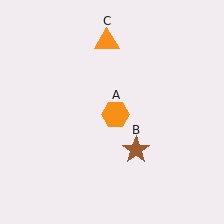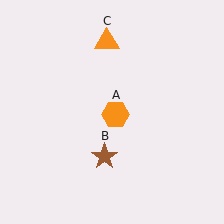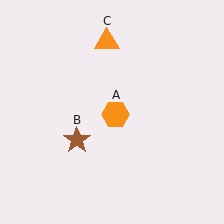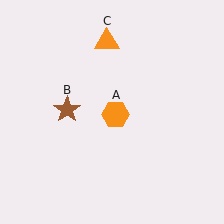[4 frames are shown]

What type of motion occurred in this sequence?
The brown star (object B) rotated clockwise around the center of the scene.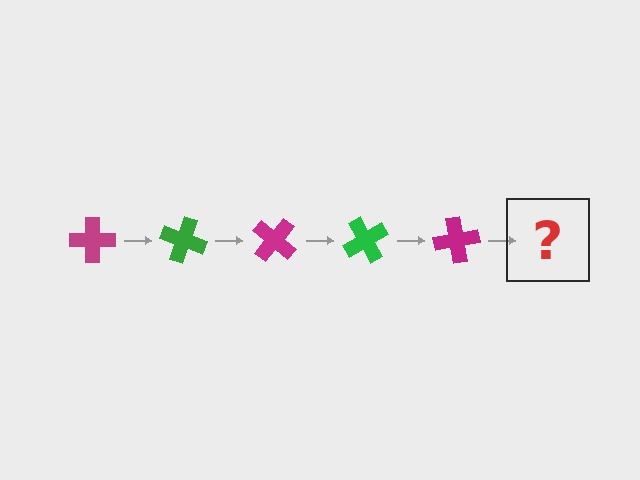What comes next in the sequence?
The next element should be a green cross, rotated 100 degrees from the start.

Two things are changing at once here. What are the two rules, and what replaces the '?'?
The two rules are that it rotates 20 degrees each step and the color cycles through magenta and green. The '?' should be a green cross, rotated 100 degrees from the start.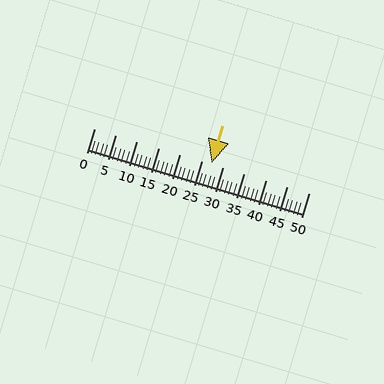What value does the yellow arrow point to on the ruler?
The yellow arrow points to approximately 27.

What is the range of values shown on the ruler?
The ruler shows values from 0 to 50.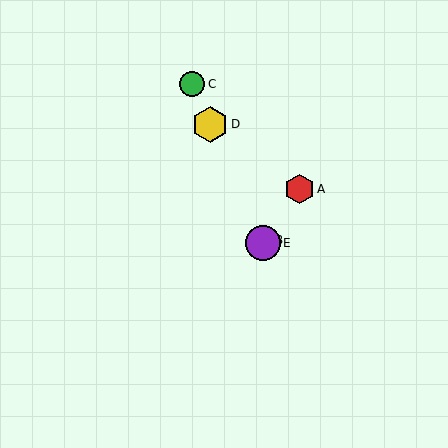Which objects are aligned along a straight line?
Objects B, C, D, E are aligned along a straight line.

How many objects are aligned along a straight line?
4 objects (B, C, D, E) are aligned along a straight line.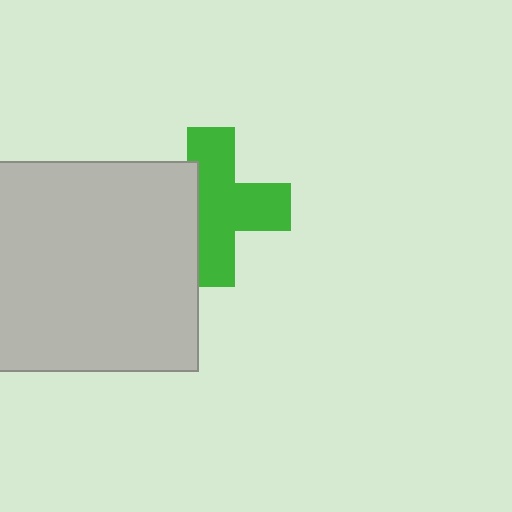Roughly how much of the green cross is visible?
Most of it is visible (roughly 68%).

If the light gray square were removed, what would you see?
You would see the complete green cross.